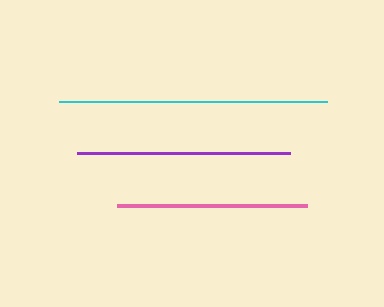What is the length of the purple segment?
The purple segment is approximately 213 pixels long.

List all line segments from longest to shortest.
From longest to shortest: cyan, purple, pink.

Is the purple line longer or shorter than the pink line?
The purple line is longer than the pink line.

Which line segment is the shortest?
The pink line is the shortest at approximately 190 pixels.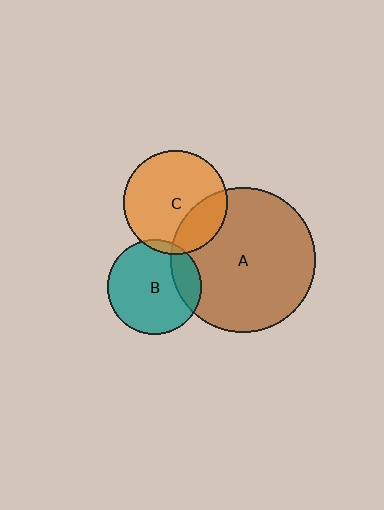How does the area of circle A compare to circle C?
Approximately 1.9 times.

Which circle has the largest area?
Circle A (brown).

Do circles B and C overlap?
Yes.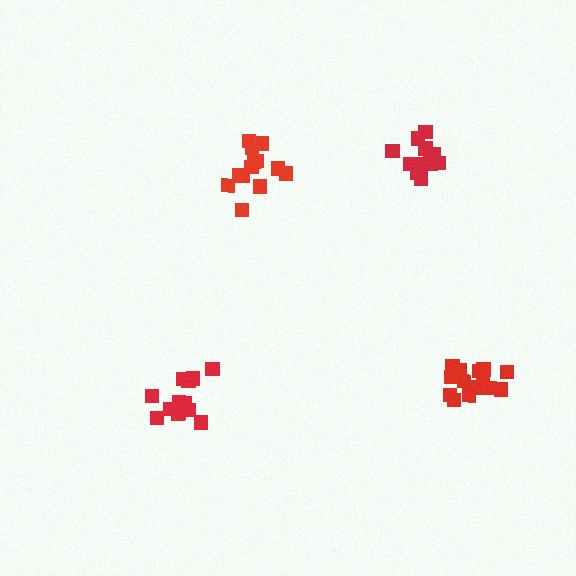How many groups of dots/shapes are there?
There are 4 groups.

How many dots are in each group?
Group 1: 15 dots, Group 2: 12 dots, Group 3: 13 dots, Group 4: 13 dots (53 total).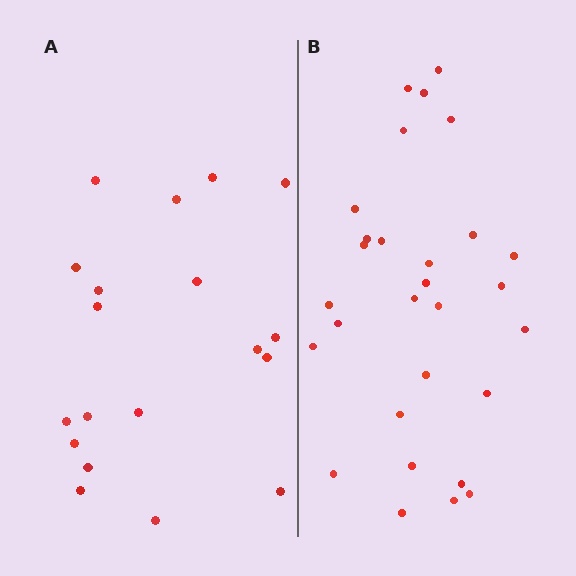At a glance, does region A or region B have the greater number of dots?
Region B (the right region) has more dots.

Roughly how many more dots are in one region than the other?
Region B has roughly 10 or so more dots than region A.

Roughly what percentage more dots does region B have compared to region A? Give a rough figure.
About 55% more.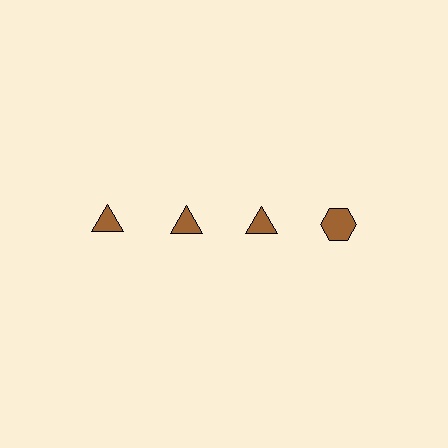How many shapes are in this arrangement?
There are 4 shapes arranged in a grid pattern.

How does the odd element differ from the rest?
It has a different shape: hexagon instead of triangle.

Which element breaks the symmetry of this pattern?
The brown hexagon in the top row, second from right column breaks the symmetry. All other shapes are brown triangles.